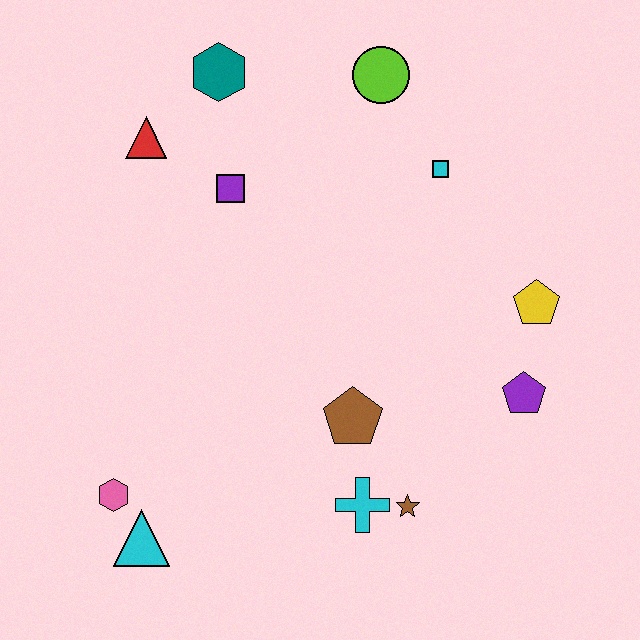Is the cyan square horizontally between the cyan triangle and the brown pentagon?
No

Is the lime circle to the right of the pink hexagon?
Yes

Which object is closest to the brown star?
The cyan cross is closest to the brown star.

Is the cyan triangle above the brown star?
No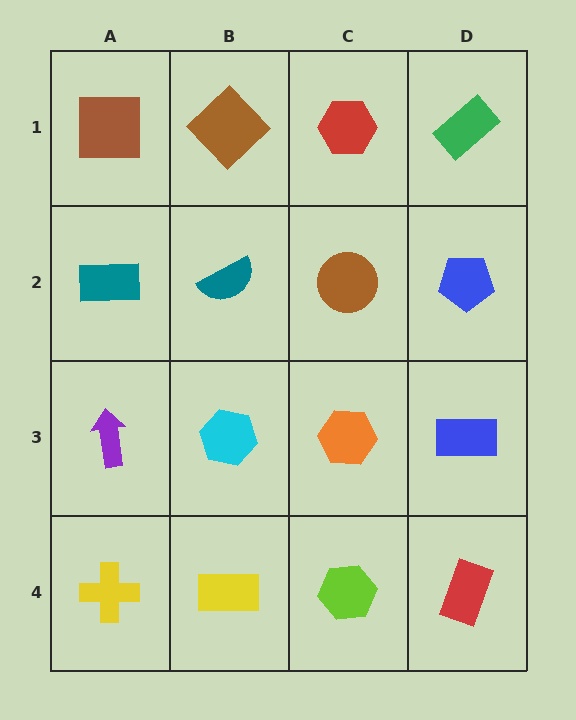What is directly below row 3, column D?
A red rectangle.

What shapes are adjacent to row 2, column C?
A red hexagon (row 1, column C), an orange hexagon (row 3, column C), a teal semicircle (row 2, column B), a blue pentagon (row 2, column D).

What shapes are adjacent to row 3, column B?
A teal semicircle (row 2, column B), a yellow rectangle (row 4, column B), a purple arrow (row 3, column A), an orange hexagon (row 3, column C).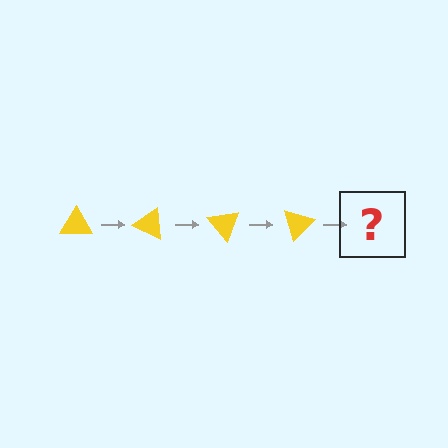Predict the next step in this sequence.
The next step is a yellow triangle rotated 100 degrees.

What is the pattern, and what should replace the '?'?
The pattern is that the triangle rotates 25 degrees each step. The '?' should be a yellow triangle rotated 100 degrees.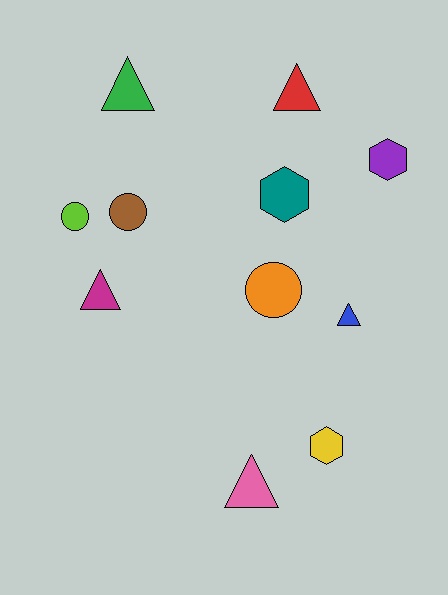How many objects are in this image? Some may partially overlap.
There are 11 objects.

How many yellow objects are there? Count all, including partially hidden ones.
There is 1 yellow object.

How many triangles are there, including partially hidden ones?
There are 5 triangles.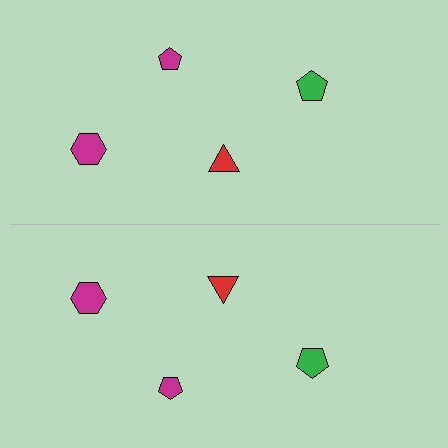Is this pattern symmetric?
Yes, this pattern has bilateral (reflection) symmetry.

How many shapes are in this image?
There are 8 shapes in this image.